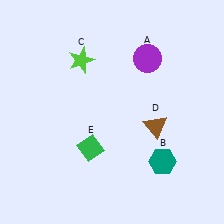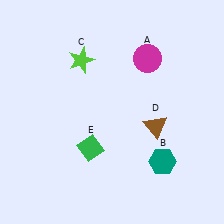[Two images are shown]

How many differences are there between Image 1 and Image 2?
There is 1 difference between the two images.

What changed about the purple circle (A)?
In Image 1, A is purple. In Image 2, it changed to magenta.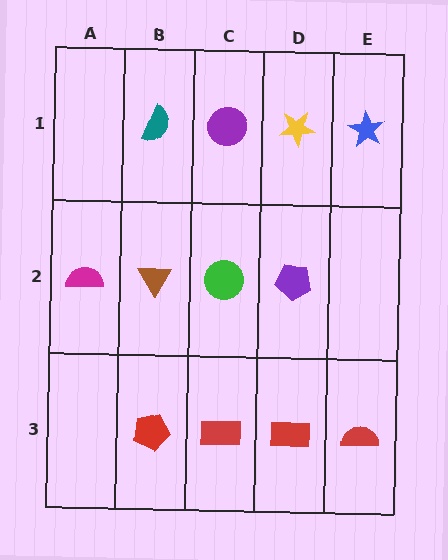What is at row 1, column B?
A teal semicircle.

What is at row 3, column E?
A red semicircle.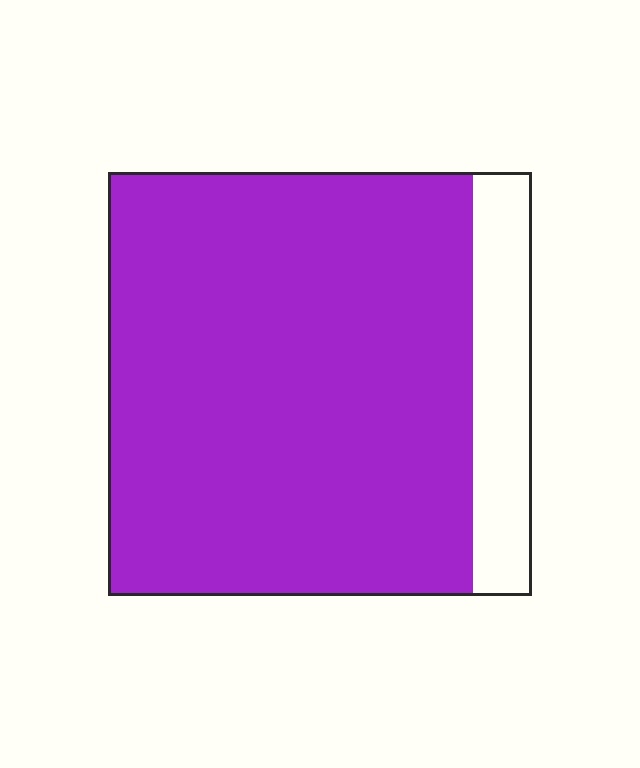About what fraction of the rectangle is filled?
About seven eighths (7/8).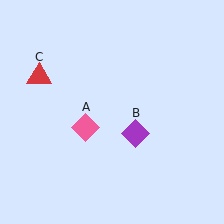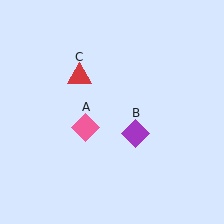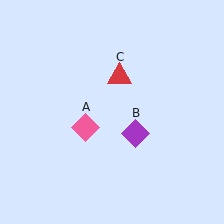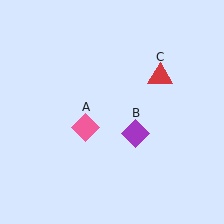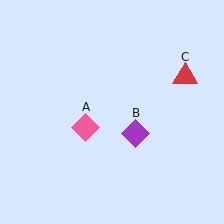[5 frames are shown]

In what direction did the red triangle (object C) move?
The red triangle (object C) moved right.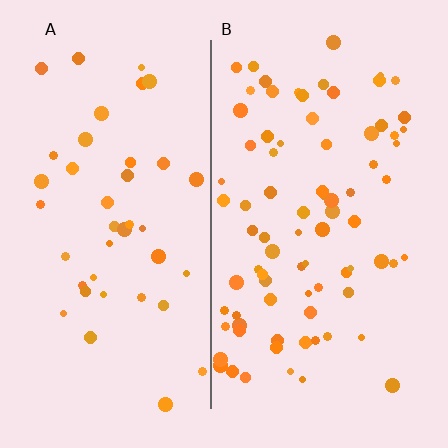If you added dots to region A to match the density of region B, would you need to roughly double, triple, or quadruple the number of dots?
Approximately double.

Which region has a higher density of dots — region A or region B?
B (the right).